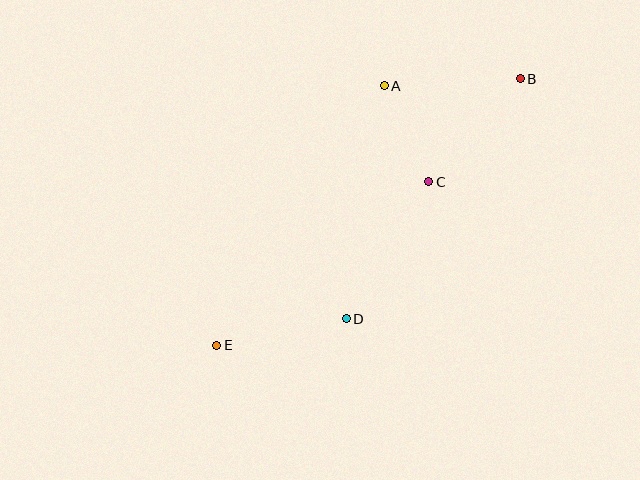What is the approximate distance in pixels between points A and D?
The distance between A and D is approximately 236 pixels.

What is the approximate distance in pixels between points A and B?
The distance between A and B is approximately 136 pixels.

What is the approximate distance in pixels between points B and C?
The distance between B and C is approximately 138 pixels.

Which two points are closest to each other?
Points A and C are closest to each other.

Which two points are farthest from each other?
Points B and E are farthest from each other.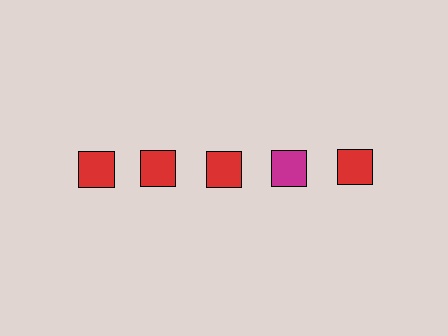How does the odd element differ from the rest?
It has a different color: magenta instead of red.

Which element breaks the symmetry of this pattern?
The magenta square in the top row, second from right column breaks the symmetry. All other shapes are red squares.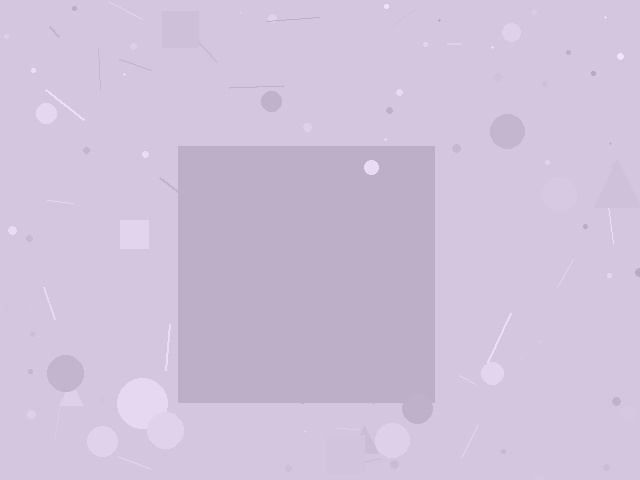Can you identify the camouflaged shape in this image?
The camouflaged shape is a square.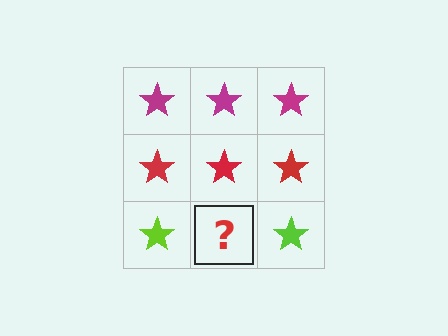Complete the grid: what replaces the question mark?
The question mark should be replaced with a lime star.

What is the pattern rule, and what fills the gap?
The rule is that each row has a consistent color. The gap should be filled with a lime star.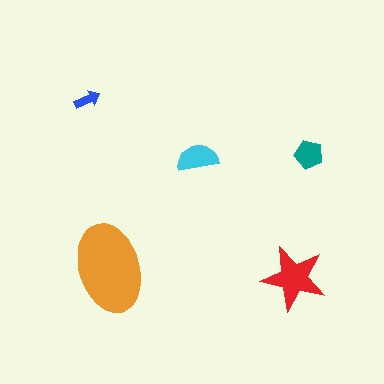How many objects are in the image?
There are 5 objects in the image.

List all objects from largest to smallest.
The orange ellipse, the red star, the cyan semicircle, the teal pentagon, the blue arrow.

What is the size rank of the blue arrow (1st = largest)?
5th.